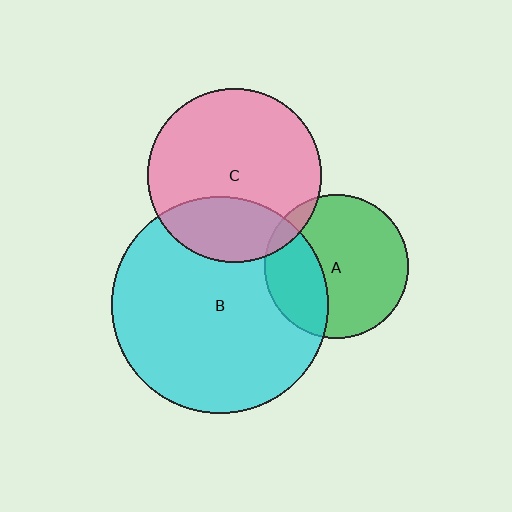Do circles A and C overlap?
Yes.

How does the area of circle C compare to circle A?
Approximately 1.5 times.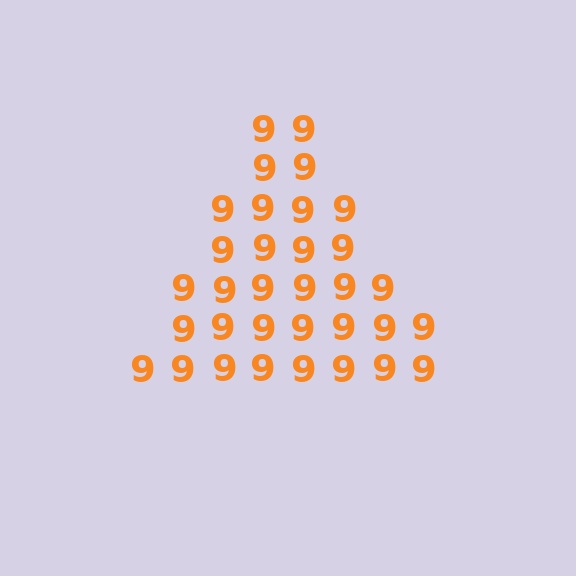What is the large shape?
The large shape is a triangle.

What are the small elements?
The small elements are digit 9's.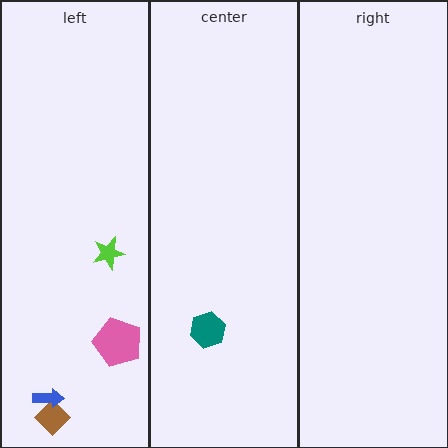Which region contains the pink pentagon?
The left region.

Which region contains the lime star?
The left region.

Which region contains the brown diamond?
The left region.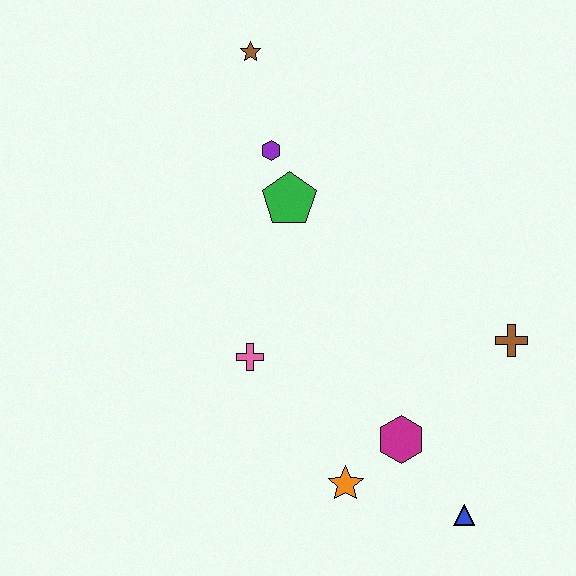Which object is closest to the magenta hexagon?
The orange star is closest to the magenta hexagon.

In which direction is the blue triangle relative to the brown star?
The blue triangle is below the brown star.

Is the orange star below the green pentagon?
Yes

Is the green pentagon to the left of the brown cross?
Yes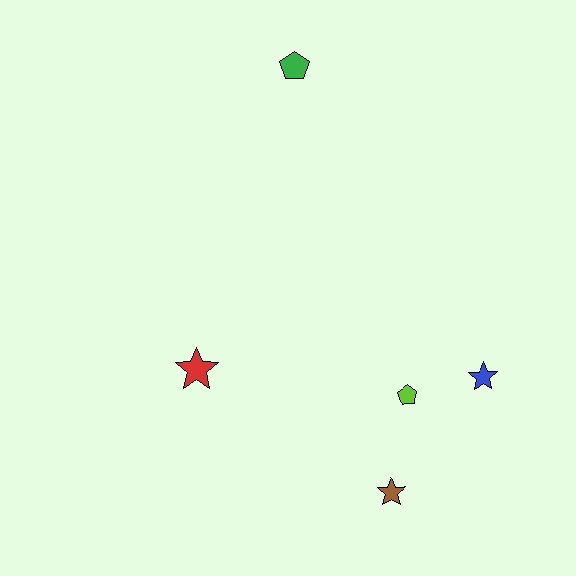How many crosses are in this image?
There are no crosses.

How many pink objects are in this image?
There are no pink objects.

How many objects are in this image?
There are 5 objects.